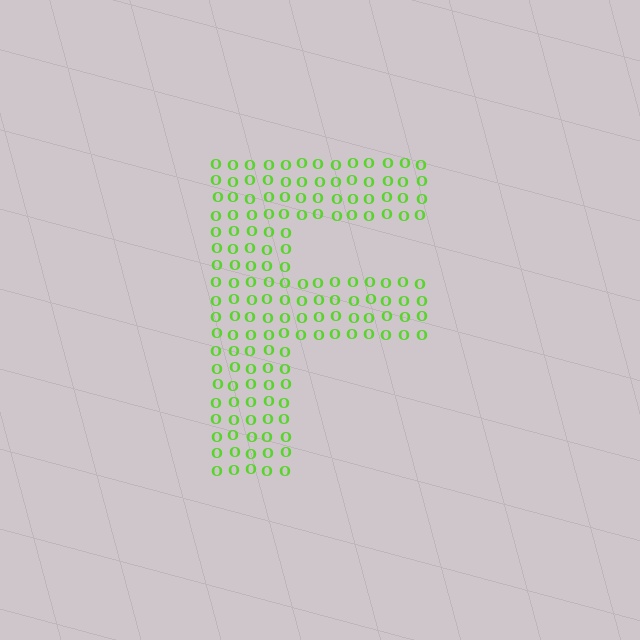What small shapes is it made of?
It is made of small letter O's.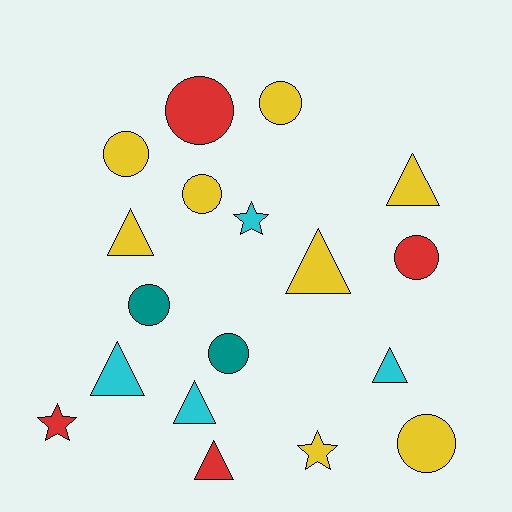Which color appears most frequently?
Yellow, with 8 objects.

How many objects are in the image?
There are 18 objects.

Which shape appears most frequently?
Circle, with 8 objects.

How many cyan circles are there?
There are no cyan circles.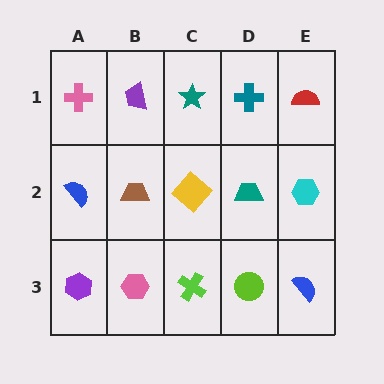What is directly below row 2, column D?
A lime circle.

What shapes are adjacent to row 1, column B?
A brown trapezoid (row 2, column B), a pink cross (row 1, column A), a teal star (row 1, column C).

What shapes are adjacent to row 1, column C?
A yellow diamond (row 2, column C), a purple trapezoid (row 1, column B), a teal cross (row 1, column D).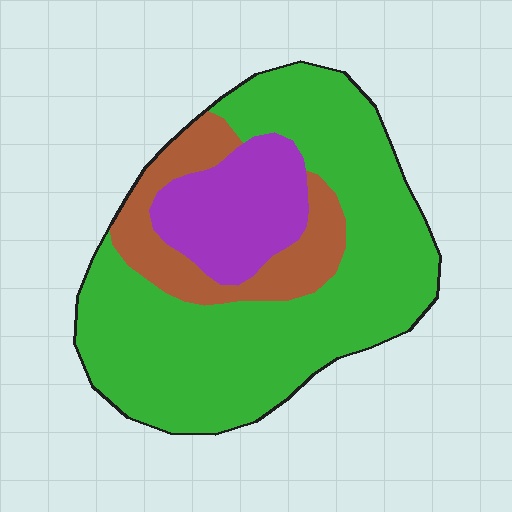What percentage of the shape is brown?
Brown covers 18% of the shape.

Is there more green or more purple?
Green.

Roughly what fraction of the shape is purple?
Purple covers around 15% of the shape.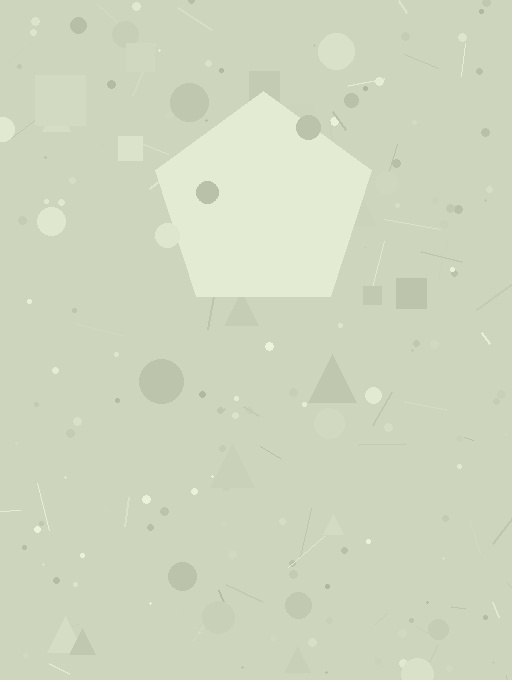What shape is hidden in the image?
A pentagon is hidden in the image.